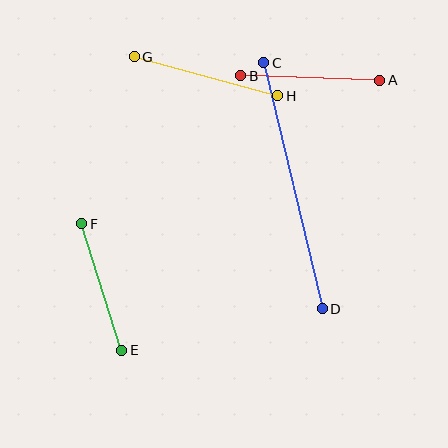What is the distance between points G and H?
The distance is approximately 149 pixels.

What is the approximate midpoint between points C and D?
The midpoint is at approximately (293, 186) pixels.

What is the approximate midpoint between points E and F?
The midpoint is at approximately (102, 287) pixels.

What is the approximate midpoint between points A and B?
The midpoint is at approximately (310, 78) pixels.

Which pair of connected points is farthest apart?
Points C and D are farthest apart.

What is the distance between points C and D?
The distance is approximately 253 pixels.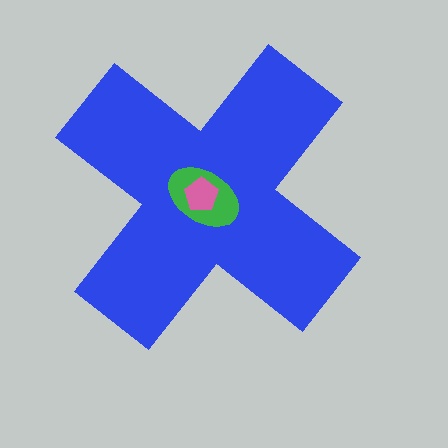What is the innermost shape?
The pink pentagon.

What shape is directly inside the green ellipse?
The pink pentagon.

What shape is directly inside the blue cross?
The green ellipse.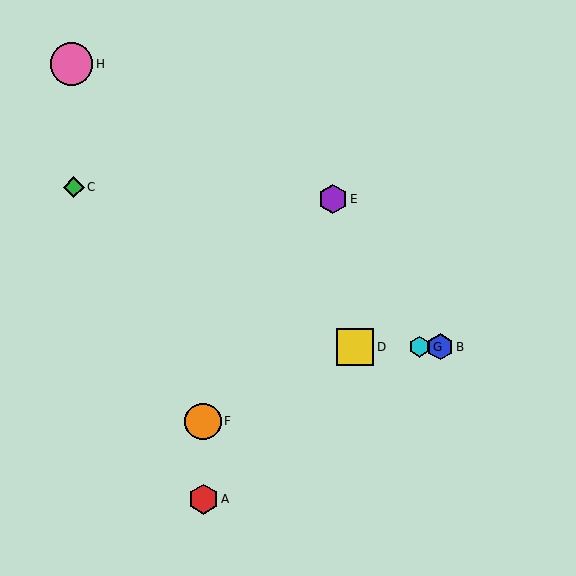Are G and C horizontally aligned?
No, G is at y≈347 and C is at y≈187.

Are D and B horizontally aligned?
Yes, both are at y≈347.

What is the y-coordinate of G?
Object G is at y≈347.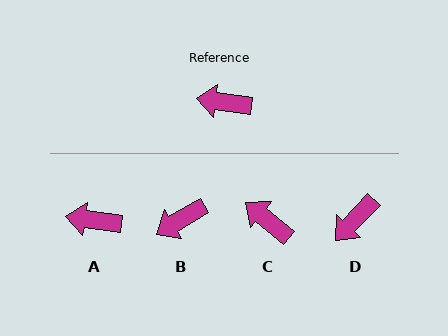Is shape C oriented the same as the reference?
No, it is off by about 32 degrees.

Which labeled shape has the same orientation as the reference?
A.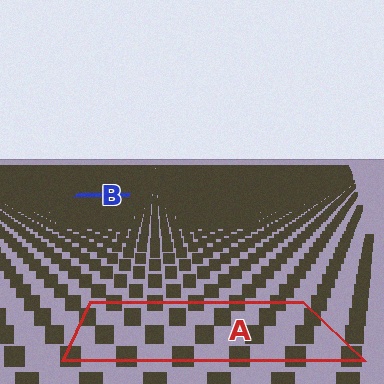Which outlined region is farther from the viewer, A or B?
Region B is farther from the viewer — the texture elements inside it appear smaller and more densely packed.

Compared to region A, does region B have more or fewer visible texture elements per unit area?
Region B has more texture elements per unit area — they are packed more densely because it is farther away.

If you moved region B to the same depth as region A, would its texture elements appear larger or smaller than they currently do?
They would appear larger. At a closer depth, the same texture elements are projected at a bigger on-screen size.